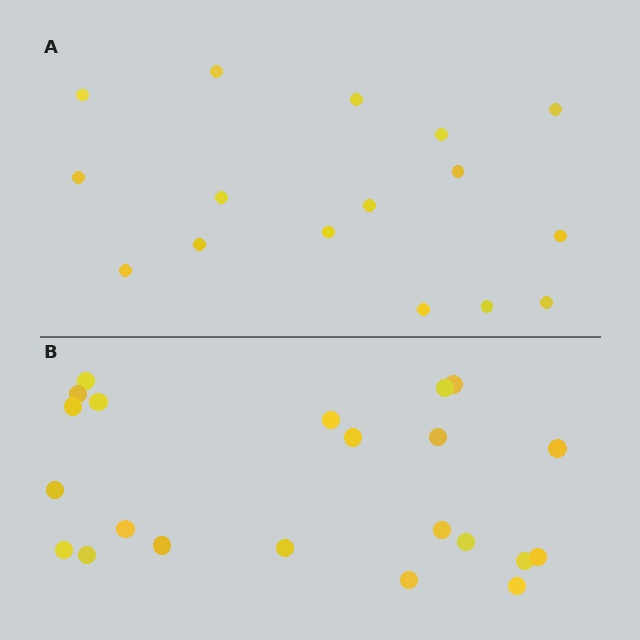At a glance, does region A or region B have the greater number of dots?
Region B (the bottom region) has more dots.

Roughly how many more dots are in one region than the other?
Region B has about 6 more dots than region A.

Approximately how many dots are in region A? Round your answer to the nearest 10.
About 20 dots. (The exact count is 16, which rounds to 20.)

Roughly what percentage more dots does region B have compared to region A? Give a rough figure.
About 40% more.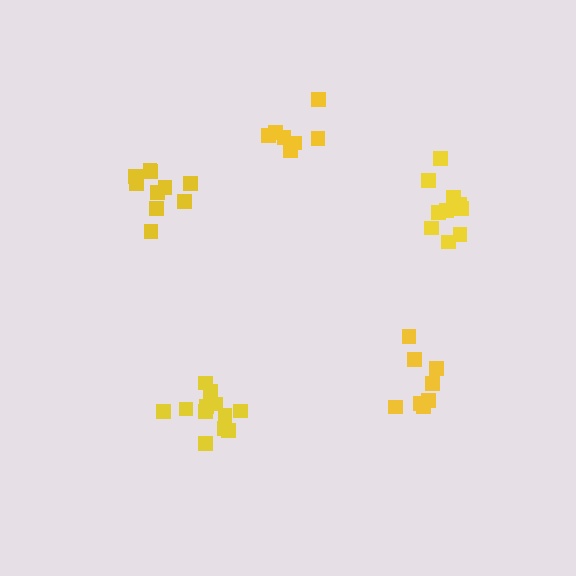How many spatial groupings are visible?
There are 5 spatial groupings.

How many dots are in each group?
Group 1: 10 dots, Group 2: 8 dots, Group 3: 12 dots, Group 4: 7 dots, Group 5: 11 dots (48 total).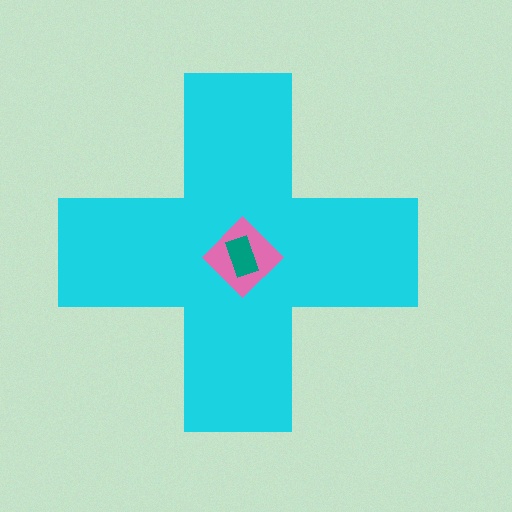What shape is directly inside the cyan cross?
The pink diamond.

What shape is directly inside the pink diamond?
The teal rectangle.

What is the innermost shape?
The teal rectangle.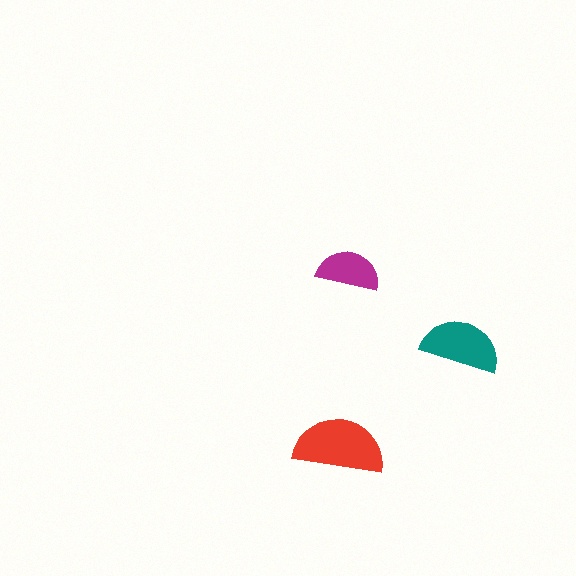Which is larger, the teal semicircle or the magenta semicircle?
The teal one.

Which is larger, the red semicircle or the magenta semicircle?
The red one.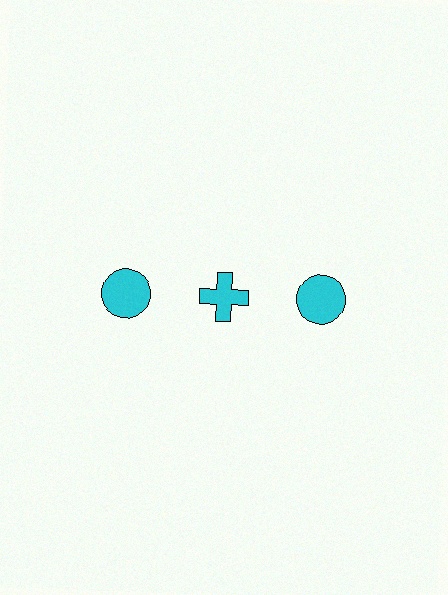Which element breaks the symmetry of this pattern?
The cyan cross in the top row, second from left column breaks the symmetry. All other shapes are cyan circles.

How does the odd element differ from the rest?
It has a different shape: cross instead of circle.